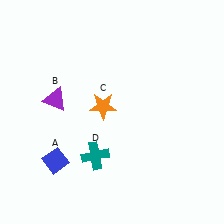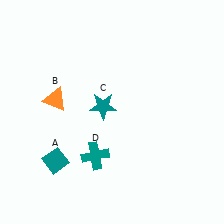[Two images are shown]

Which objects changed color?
A changed from blue to teal. B changed from purple to orange. C changed from orange to teal.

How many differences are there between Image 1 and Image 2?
There are 3 differences between the two images.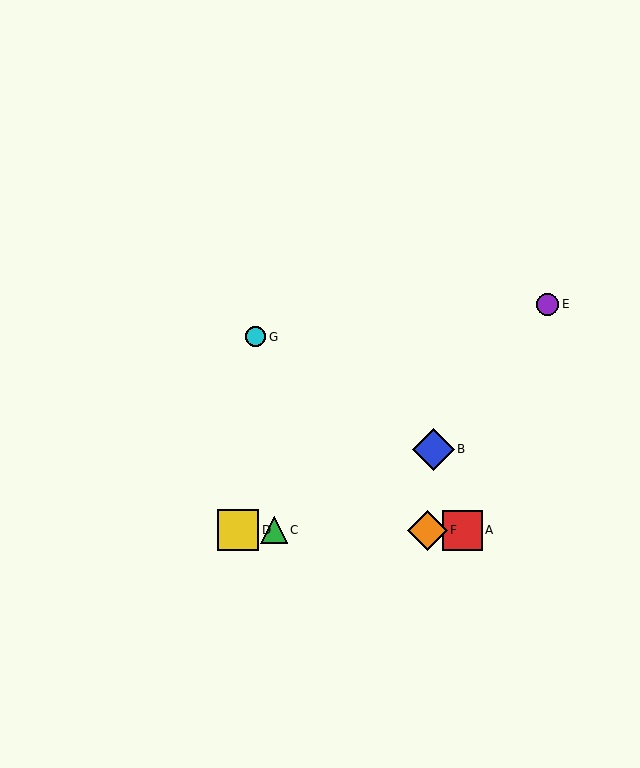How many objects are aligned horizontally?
4 objects (A, C, D, F) are aligned horizontally.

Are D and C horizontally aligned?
Yes, both are at y≈530.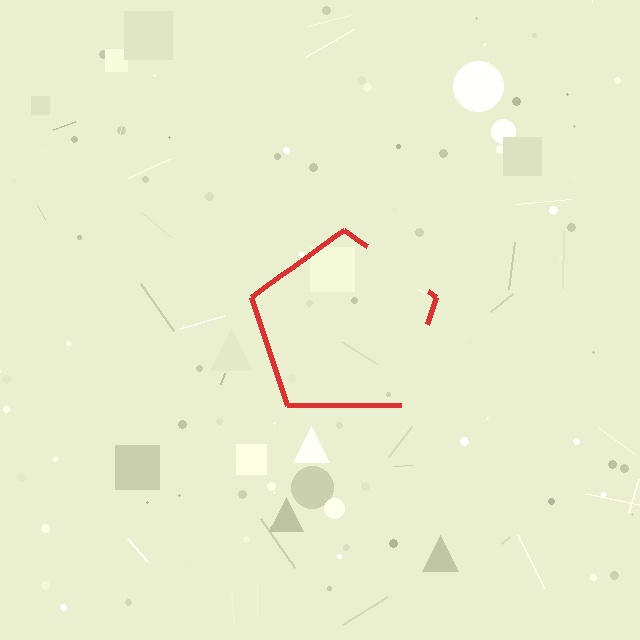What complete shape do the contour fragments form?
The contour fragments form a pentagon.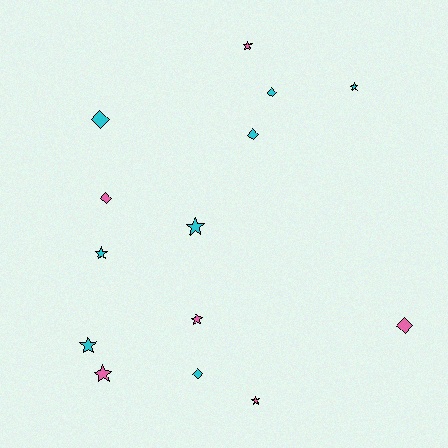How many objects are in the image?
There are 14 objects.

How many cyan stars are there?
There are 4 cyan stars.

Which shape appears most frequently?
Star, with 8 objects.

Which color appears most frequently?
Cyan, with 8 objects.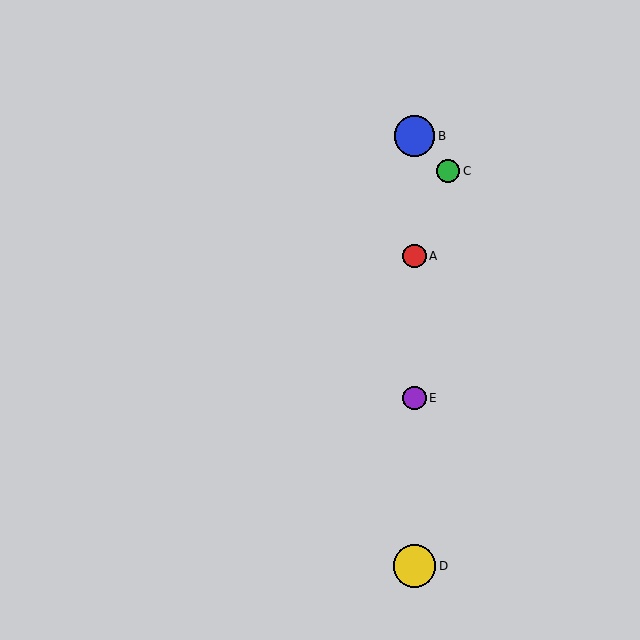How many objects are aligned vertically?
4 objects (A, B, D, E) are aligned vertically.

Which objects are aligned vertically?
Objects A, B, D, E are aligned vertically.